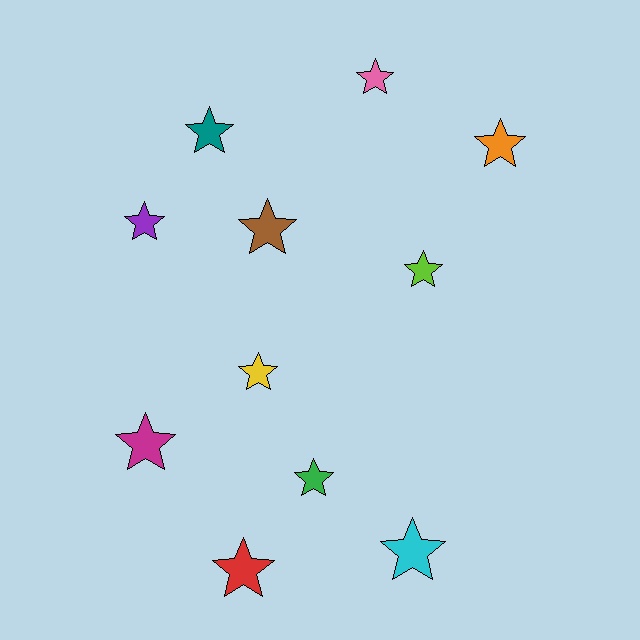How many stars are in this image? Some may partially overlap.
There are 11 stars.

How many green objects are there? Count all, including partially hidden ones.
There is 1 green object.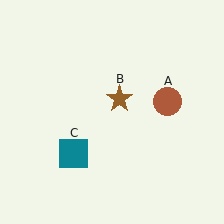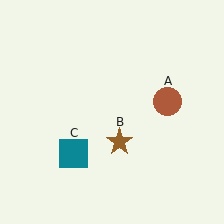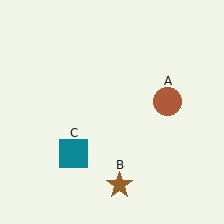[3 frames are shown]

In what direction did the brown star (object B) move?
The brown star (object B) moved down.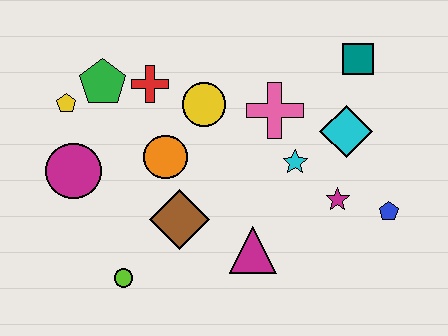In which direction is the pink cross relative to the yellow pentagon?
The pink cross is to the right of the yellow pentagon.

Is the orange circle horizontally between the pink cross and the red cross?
Yes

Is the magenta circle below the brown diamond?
No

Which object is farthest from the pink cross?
The lime circle is farthest from the pink cross.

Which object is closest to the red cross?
The green pentagon is closest to the red cross.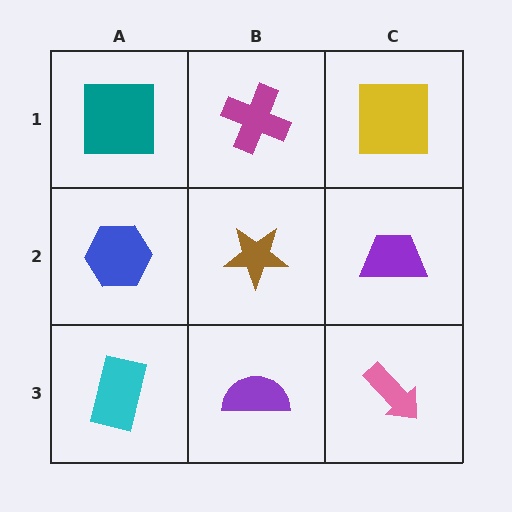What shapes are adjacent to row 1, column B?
A brown star (row 2, column B), a teal square (row 1, column A), a yellow square (row 1, column C).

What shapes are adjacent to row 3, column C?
A purple trapezoid (row 2, column C), a purple semicircle (row 3, column B).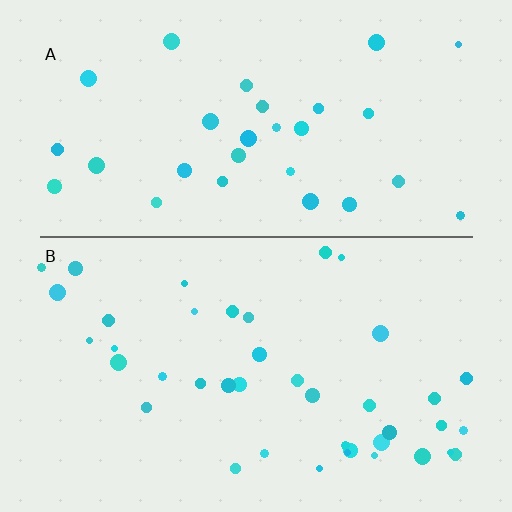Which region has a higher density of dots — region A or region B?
B (the bottom).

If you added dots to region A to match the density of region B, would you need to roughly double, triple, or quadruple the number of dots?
Approximately double.